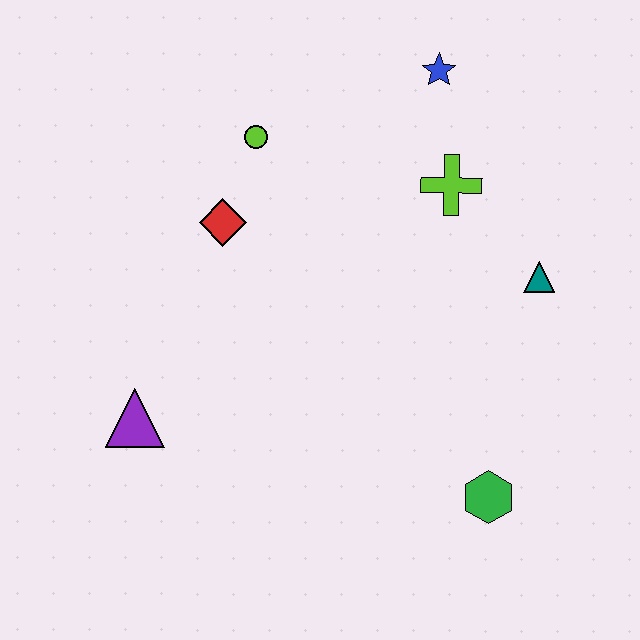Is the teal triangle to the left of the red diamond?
No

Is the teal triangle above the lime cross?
No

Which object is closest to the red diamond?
The lime circle is closest to the red diamond.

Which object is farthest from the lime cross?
The purple triangle is farthest from the lime cross.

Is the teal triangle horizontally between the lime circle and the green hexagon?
No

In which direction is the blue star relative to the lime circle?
The blue star is to the right of the lime circle.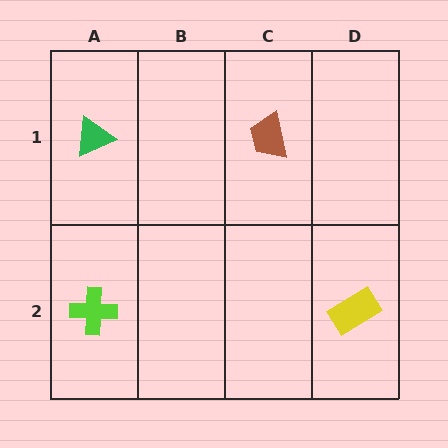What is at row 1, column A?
A green triangle.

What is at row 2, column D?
A yellow rectangle.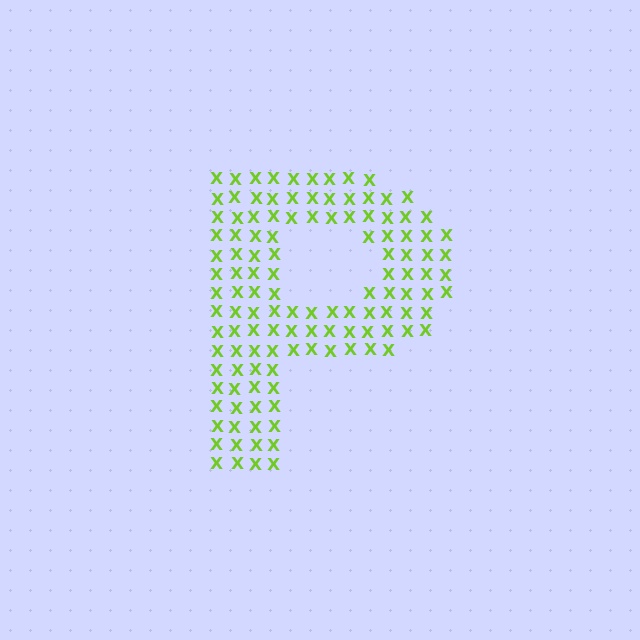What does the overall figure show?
The overall figure shows the letter P.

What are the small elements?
The small elements are letter X's.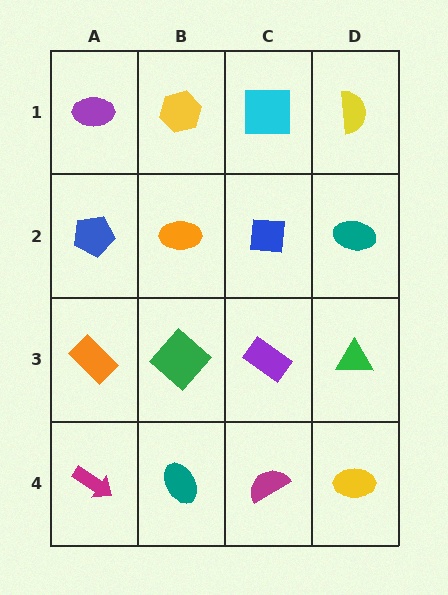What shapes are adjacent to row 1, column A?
A blue pentagon (row 2, column A), a yellow hexagon (row 1, column B).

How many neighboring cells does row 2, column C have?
4.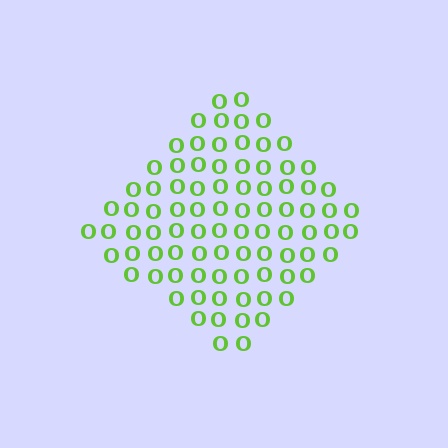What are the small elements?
The small elements are letter O's.